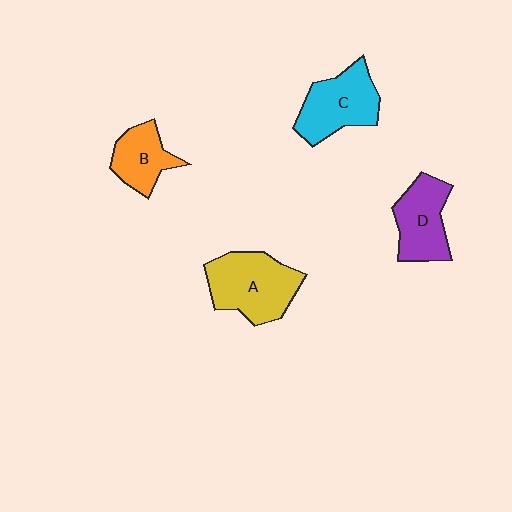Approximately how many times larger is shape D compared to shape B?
Approximately 1.3 times.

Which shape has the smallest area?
Shape B (orange).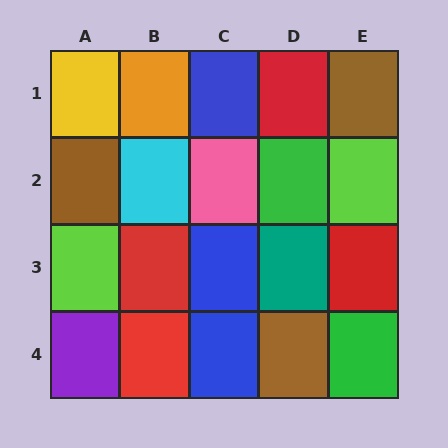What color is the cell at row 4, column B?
Red.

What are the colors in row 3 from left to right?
Lime, red, blue, teal, red.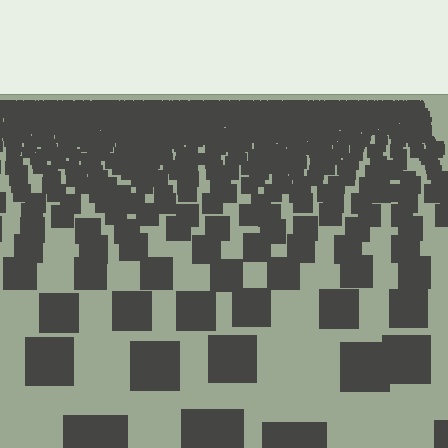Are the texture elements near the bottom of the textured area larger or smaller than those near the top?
Larger. Near the bottom, elements are closer to the viewer and appear at a bigger on-screen size.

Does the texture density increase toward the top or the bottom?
Density increases toward the top.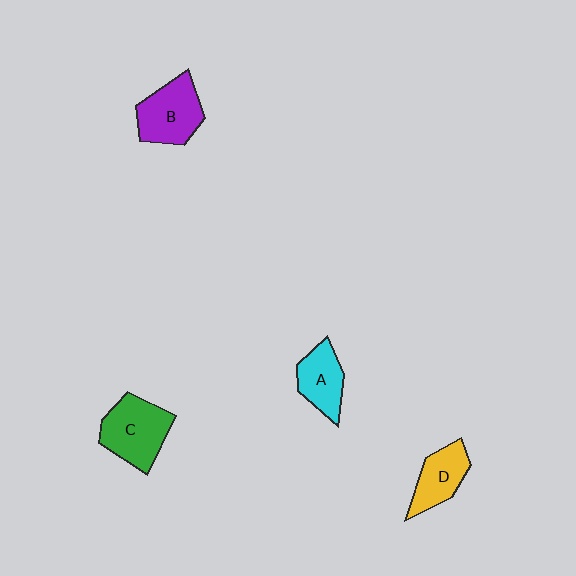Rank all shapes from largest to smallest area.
From largest to smallest: C (green), B (purple), D (yellow), A (cyan).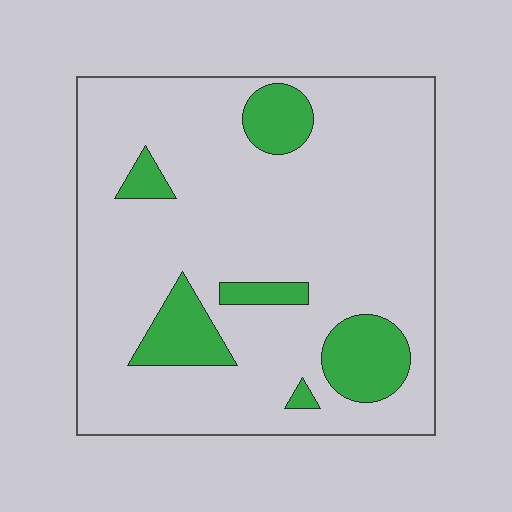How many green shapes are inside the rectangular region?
6.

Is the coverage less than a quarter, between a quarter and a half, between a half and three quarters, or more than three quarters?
Less than a quarter.